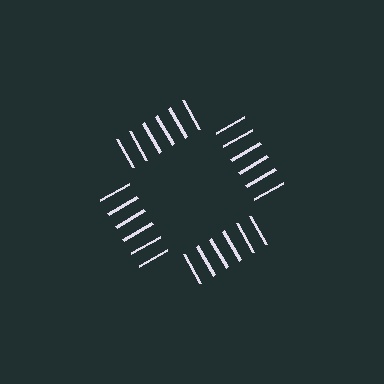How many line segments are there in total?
24 — 6 along each of the 4 edges.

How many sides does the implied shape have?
4 sides — the line-ends trace a square.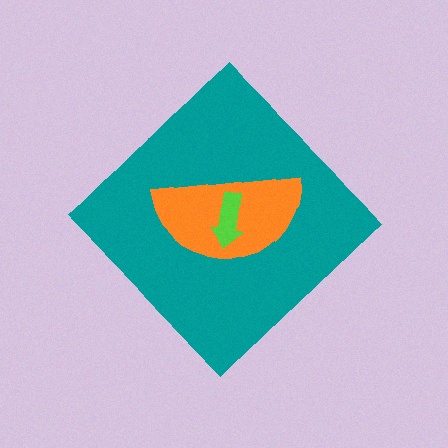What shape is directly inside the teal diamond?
The orange semicircle.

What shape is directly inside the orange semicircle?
The lime arrow.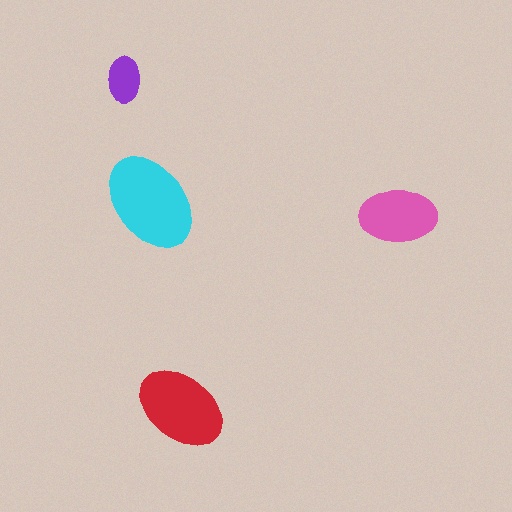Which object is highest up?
The purple ellipse is topmost.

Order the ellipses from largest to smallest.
the cyan one, the red one, the pink one, the purple one.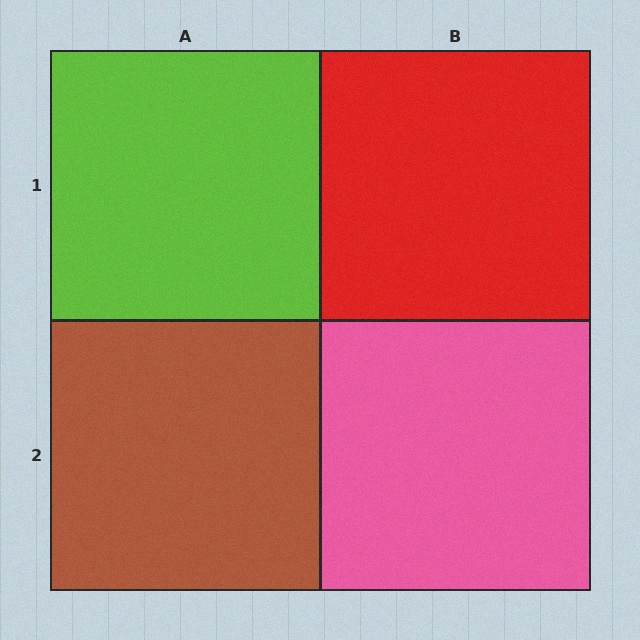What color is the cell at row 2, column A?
Brown.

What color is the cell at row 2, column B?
Pink.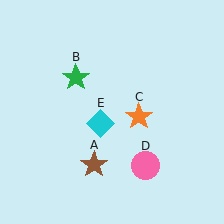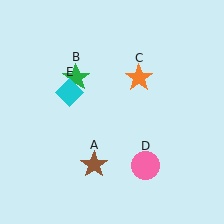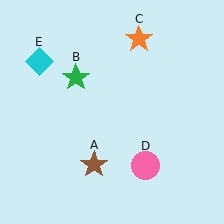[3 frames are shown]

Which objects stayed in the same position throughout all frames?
Brown star (object A) and green star (object B) and pink circle (object D) remained stationary.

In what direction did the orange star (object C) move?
The orange star (object C) moved up.